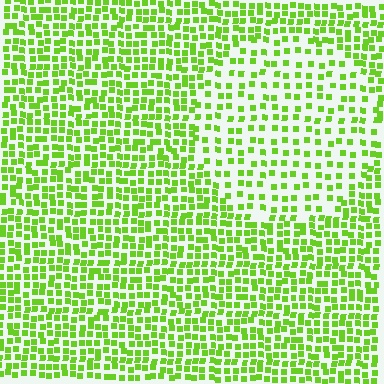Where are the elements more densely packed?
The elements are more densely packed outside the circle boundary.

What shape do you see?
I see a circle.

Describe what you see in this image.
The image contains small lime elements arranged at two different densities. A circle-shaped region is visible where the elements are less densely packed than the surrounding area.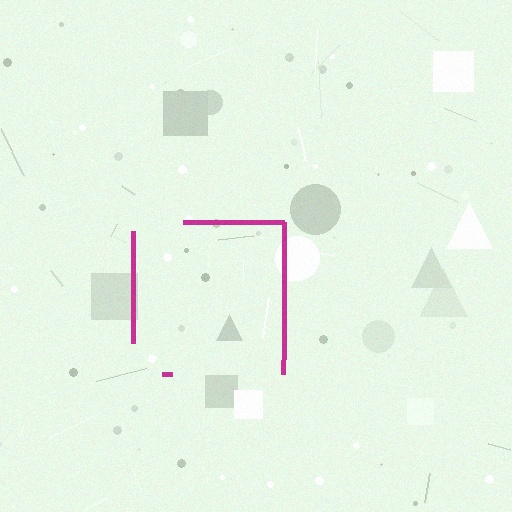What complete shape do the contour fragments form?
The contour fragments form a square.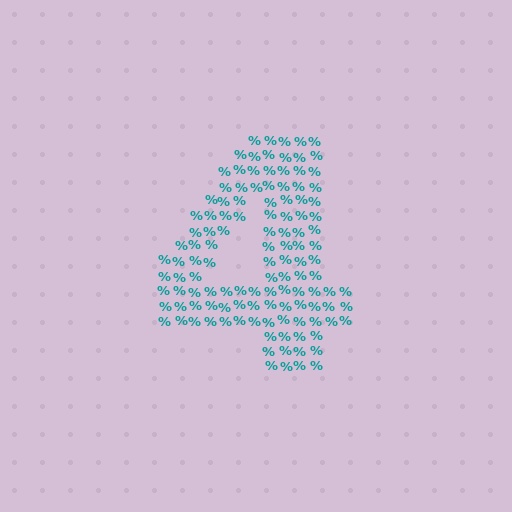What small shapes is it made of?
It is made of small percent signs.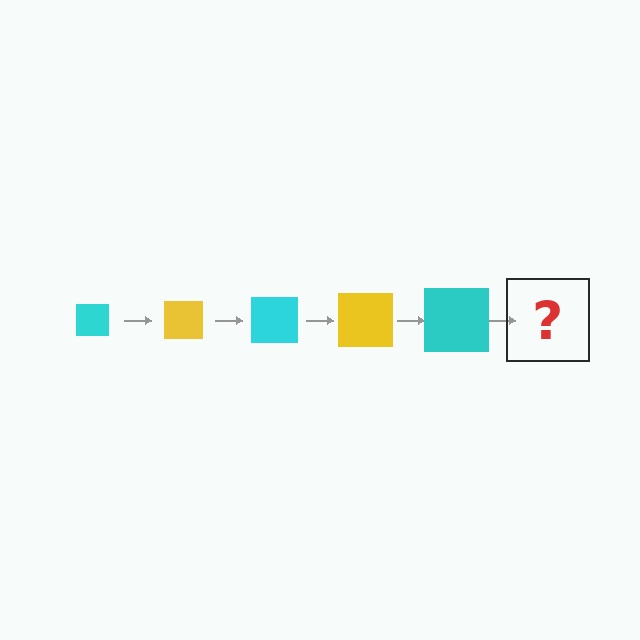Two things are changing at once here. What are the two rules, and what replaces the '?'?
The two rules are that the square grows larger each step and the color cycles through cyan and yellow. The '?' should be a yellow square, larger than the previous one.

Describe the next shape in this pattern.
It should be a yellow square, larger than the previous one.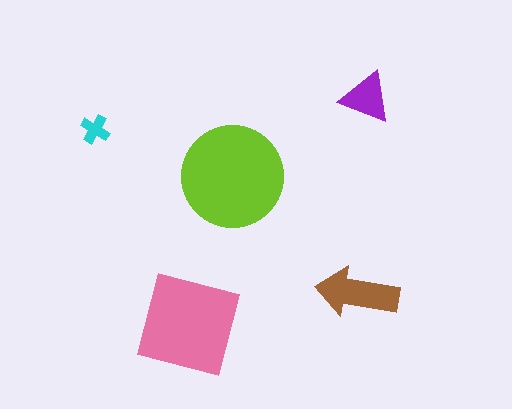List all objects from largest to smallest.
The lime circle, the pink square, the brown arrow, the purple triangle, the cyan cross.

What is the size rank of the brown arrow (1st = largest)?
3rd.